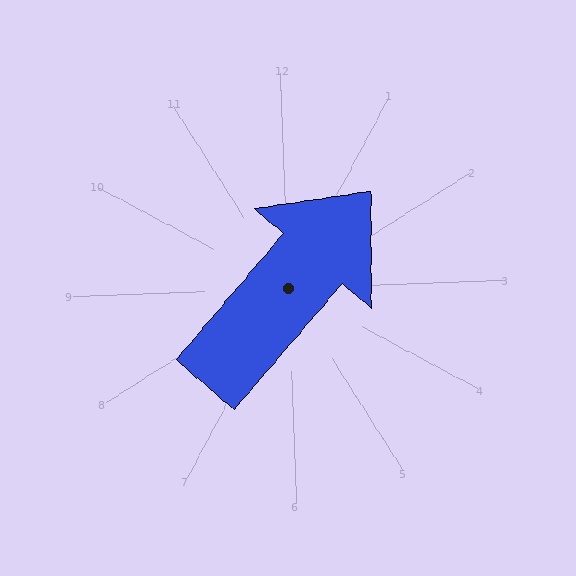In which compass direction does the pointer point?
Northeast.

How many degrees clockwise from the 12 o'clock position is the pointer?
Approximately 43 degrees.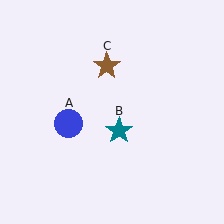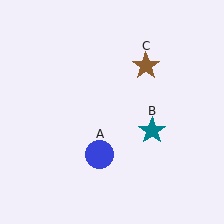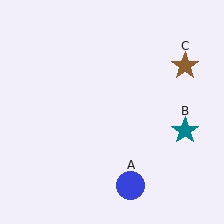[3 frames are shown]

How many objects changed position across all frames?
3 objects changed position: blue circle (object A), teal star (object B), brown star (object C).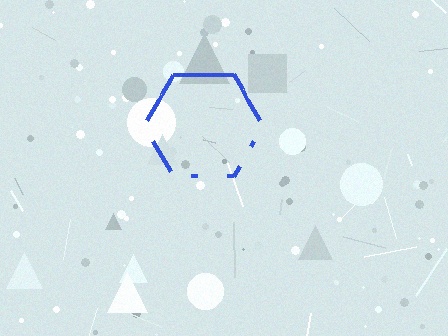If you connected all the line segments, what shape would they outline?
They would outline a hexagon.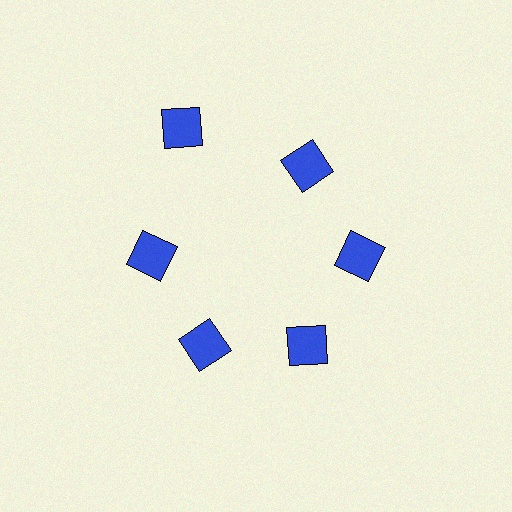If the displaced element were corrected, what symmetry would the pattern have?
It would have 6-fold rotational symmetry — the pattern would map onto itself every 60 degrees.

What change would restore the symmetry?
The symmetry would be restored by moving it inward, back onto the ring so that all 6 squares sit at equal angles and equal distance from the center.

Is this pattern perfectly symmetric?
No. The 6 blue squares are arranged in a ring, but one element near the 11 o'clock position is pushed outward from the center, breaking the 6-fold rotational symmetry.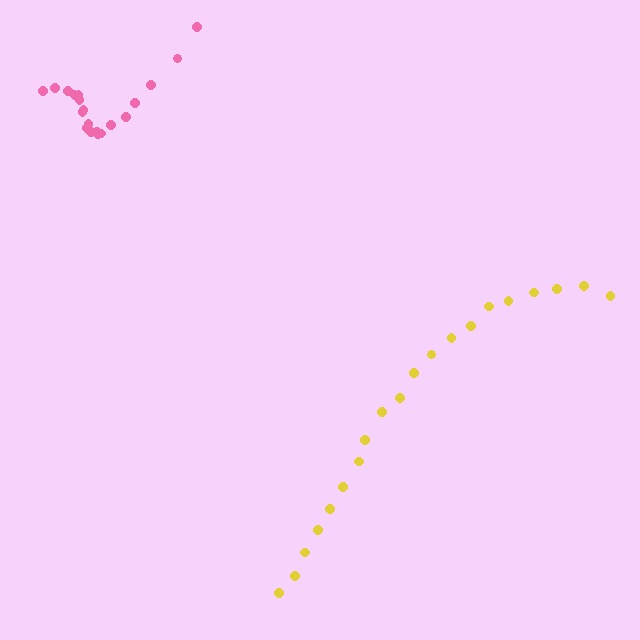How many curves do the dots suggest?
There are 2 distinct paths.